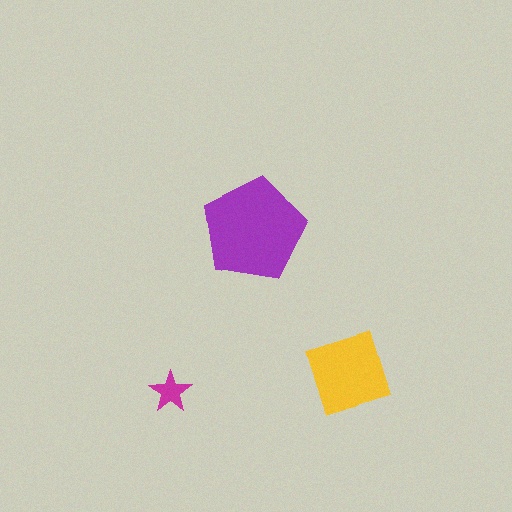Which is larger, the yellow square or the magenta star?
The yellow square.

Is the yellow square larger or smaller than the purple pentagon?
Smaller.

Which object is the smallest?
The magenta star.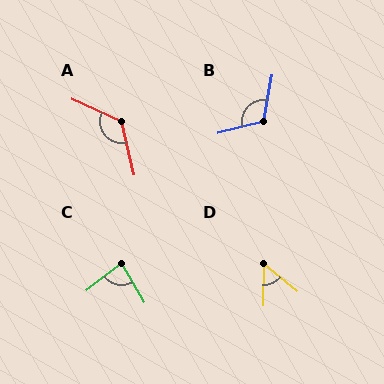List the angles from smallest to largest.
D (52°), C (82°), B (114°), A (127°).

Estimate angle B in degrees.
Approximately 114 degrees.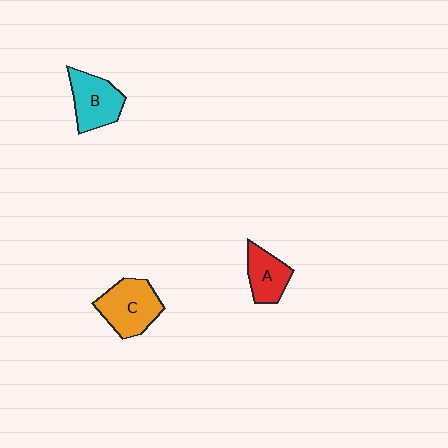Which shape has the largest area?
Shape C (orange).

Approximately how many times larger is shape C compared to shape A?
Approximately 1.5 times.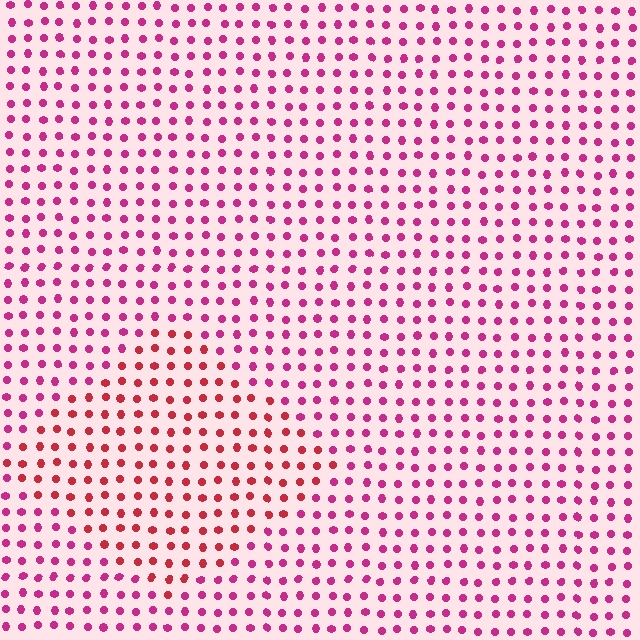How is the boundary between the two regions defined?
The boundary is defined purely by a slight shift in hue (about 30 degrees). Spacing, size, and orientation are identical on both sides.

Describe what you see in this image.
The image is filled with small magenta elements in a uniform arrangement. A diamond-shaped region is visible where the elements are tinted to a slightly different hue, forming a subtle color boundary.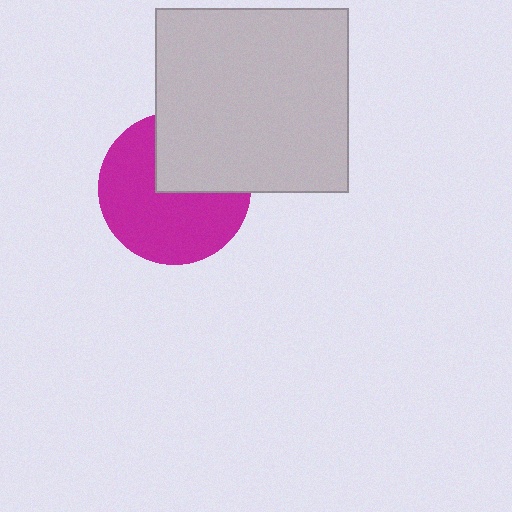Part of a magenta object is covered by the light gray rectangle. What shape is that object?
It is a circle.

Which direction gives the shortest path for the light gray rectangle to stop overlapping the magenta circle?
Moving toward the upper-right gives the shortest separation.